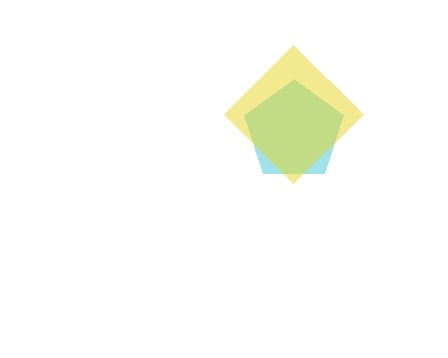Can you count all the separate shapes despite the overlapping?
Yes, there are 2 separate shapes.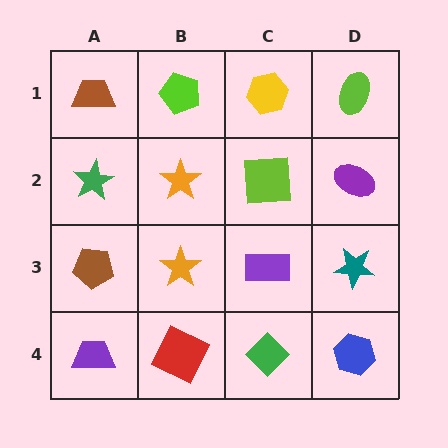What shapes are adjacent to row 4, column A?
A brown pentagon (row 3, column A), a red square (row 4, column B).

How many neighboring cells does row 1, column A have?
2.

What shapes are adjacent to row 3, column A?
A green star (row 2, column A), a purple trapezoid (row 4, column A), an orange star (row 3, column B).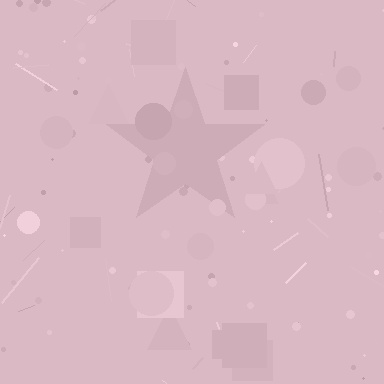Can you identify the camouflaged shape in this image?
The camouflaged shape is a star.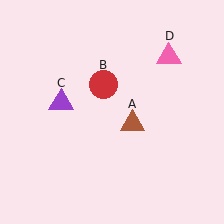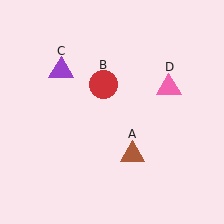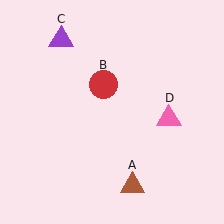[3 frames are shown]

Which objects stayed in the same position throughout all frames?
Red circle (object B) remained stationary.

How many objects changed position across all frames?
3 objects changed position: brown triangle (object A), purple triangle (object C), pink triangle (object D).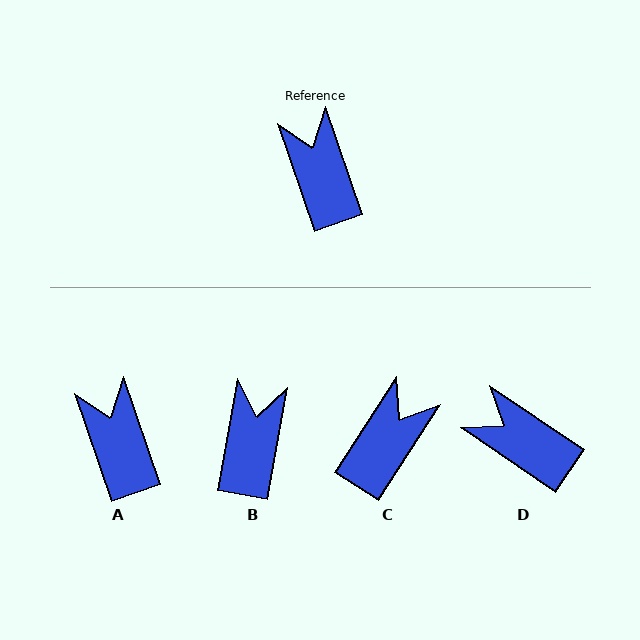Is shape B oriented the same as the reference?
No, it is off by about 29 degrees.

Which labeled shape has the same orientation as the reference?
A.